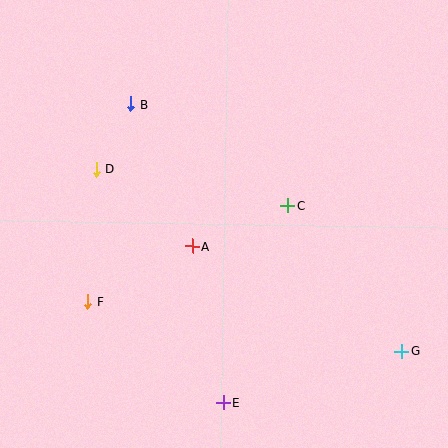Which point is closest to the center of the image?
Point A at (192, 246) is closest to the center.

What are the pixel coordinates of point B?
Point B is at (131, 104).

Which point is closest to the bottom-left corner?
Point F is closest to the bottom-left corner.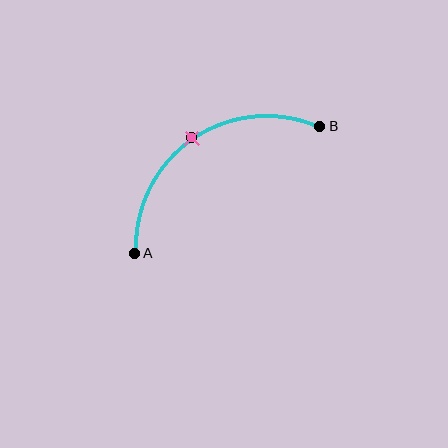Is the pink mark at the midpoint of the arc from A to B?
Yes. The pink mark lies on the arc at equal arc-length from both A and B — it is the arc midpoint.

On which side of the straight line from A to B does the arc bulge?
The arc bulges above and to the left of the straight line connecting A and B.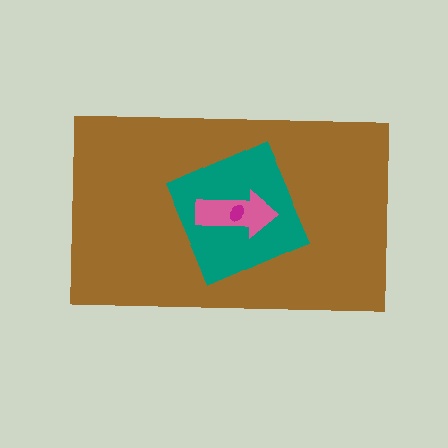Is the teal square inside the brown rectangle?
Yes.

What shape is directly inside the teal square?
The pink arrow.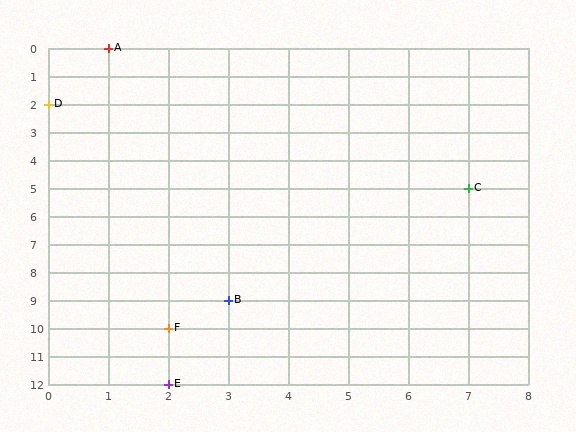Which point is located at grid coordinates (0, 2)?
Point D is at (0, 2).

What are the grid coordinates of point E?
Point E is at grid coordinates (2, 12).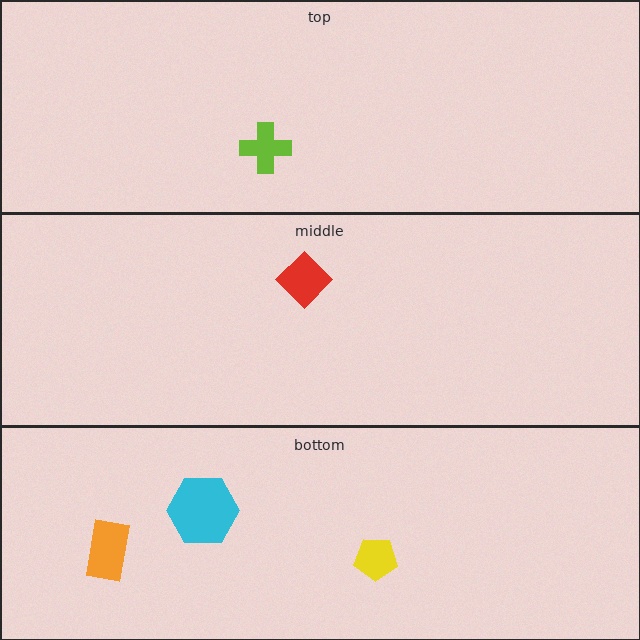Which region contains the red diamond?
The middle region.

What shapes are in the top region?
The lime cross.